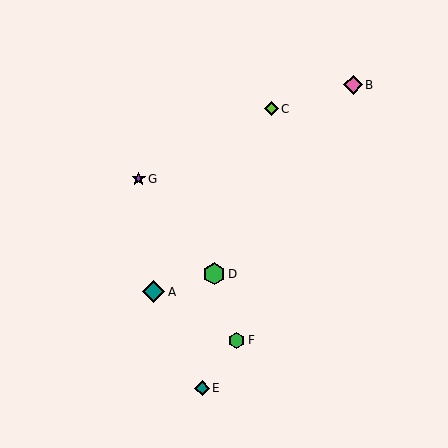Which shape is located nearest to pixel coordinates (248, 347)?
The green hexagon (labeled F) at (237, 340) is nearest to that location.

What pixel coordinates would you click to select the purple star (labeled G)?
Click at (139, 179) to select the purple star G.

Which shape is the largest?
The teal diamond (labeled A) is the largest.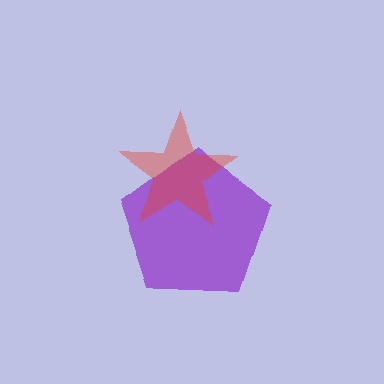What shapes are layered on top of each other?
The layered shapes are: a purple pentagon, a red star.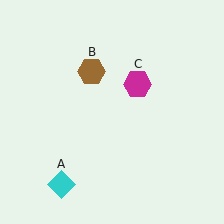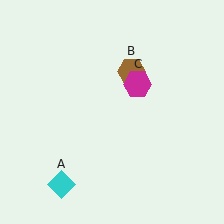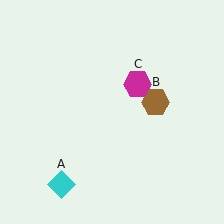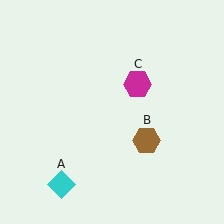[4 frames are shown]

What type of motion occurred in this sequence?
The brown hexagon (object B) rotated clockwise around the center of the scene.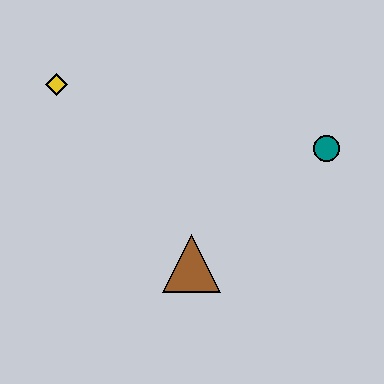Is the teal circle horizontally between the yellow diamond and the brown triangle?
No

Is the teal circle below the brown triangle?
No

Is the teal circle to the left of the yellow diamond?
No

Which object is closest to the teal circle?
The brown triangle is closest to the teal circle.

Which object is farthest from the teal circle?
The yellow diamond is farthest from the teal circle.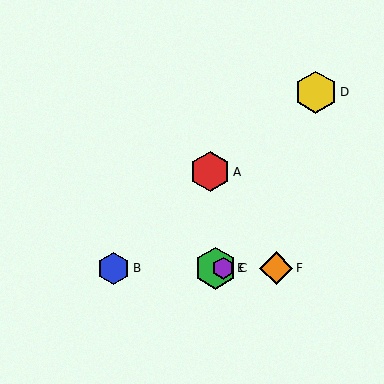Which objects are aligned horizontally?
Objects B, C, E, F are aligned horizontally.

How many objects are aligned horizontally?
4 objects (B, C, E, F) are aligned horizontally.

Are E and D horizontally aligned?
No, E is at y≈268 and D is at y≈92.